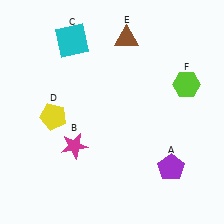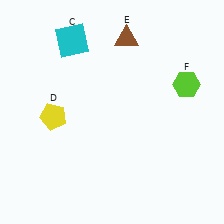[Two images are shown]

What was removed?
The purple pentagon (A), the magenta star (B) were removed in Image 2.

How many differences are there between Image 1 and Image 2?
There are 2 differences between the two images.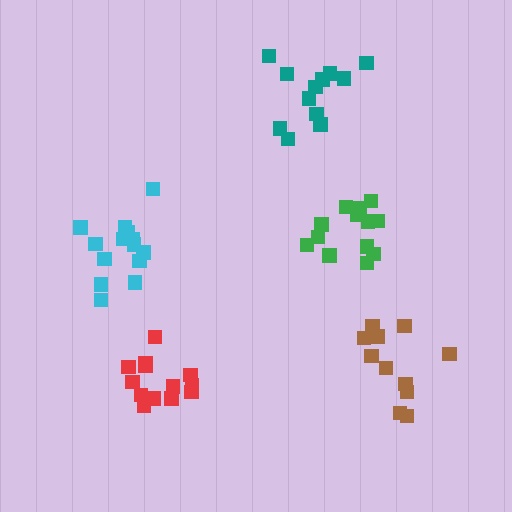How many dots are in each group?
Group 1: 14 dots, Group 2: 12 dots, Group 3: 11 dots, Group 4: 13 dots, Group 5: 13 dots (63 total).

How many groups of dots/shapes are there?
There are 5 groups.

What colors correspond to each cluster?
The clusters are colored: cyan, teal, brown, green, red.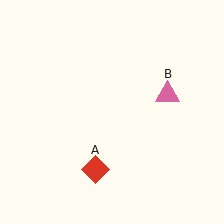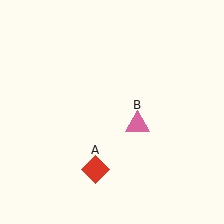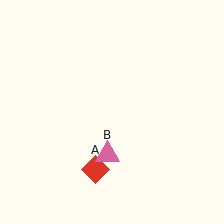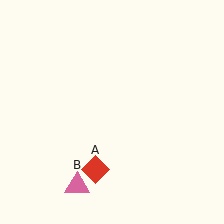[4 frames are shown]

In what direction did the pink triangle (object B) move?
The pink triangle (object B) moved down and to the left.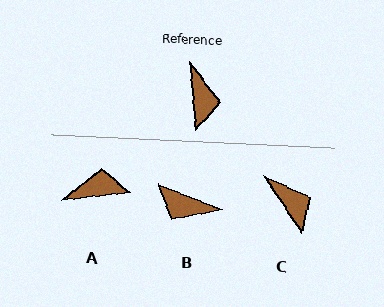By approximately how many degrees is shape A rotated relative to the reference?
Approximately 92 degrees counter-clockwise.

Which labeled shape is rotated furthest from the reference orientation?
B, about 117 degrees away.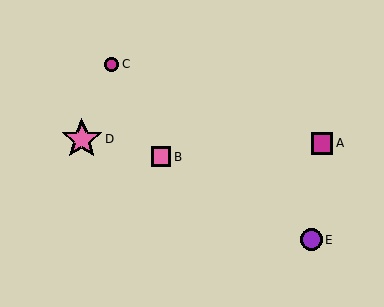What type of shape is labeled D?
Shape D is a pink star.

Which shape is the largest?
The pink star (labeled D) is the largest.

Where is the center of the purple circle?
The center of the purple circle is at (312, 240).